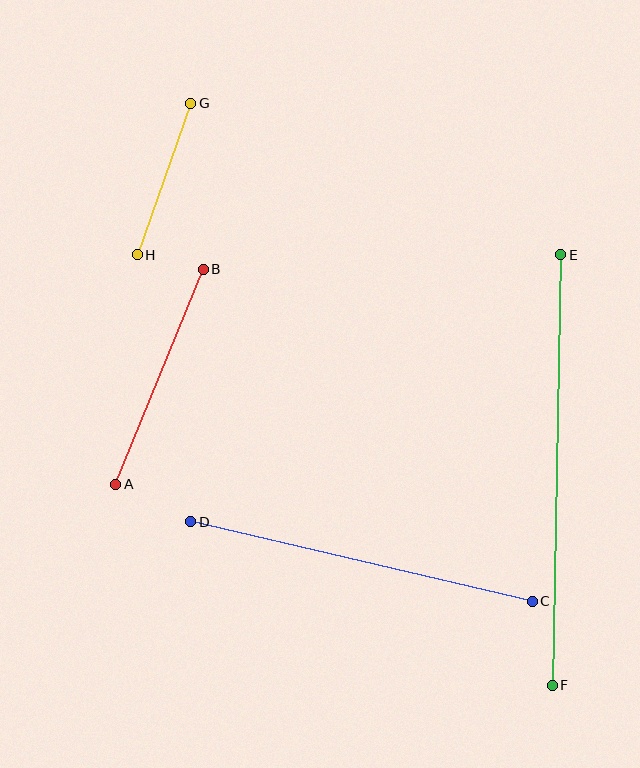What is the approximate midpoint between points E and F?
The midpoint is at approximately (556, 470) pixels.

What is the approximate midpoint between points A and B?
The midpoint is at approximately (159, 377) pixels.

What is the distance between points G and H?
The distance is approximately 161 pixels.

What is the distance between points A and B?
The distance is approximately 232 pixels.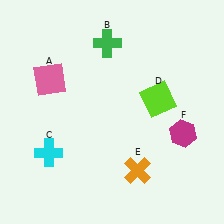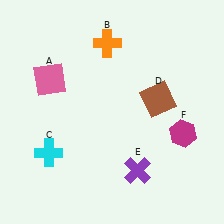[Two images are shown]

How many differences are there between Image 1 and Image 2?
There are 3 differences between the two images.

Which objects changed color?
B changed from green to orange. D changed from lime to brown. E changed from orange to purple.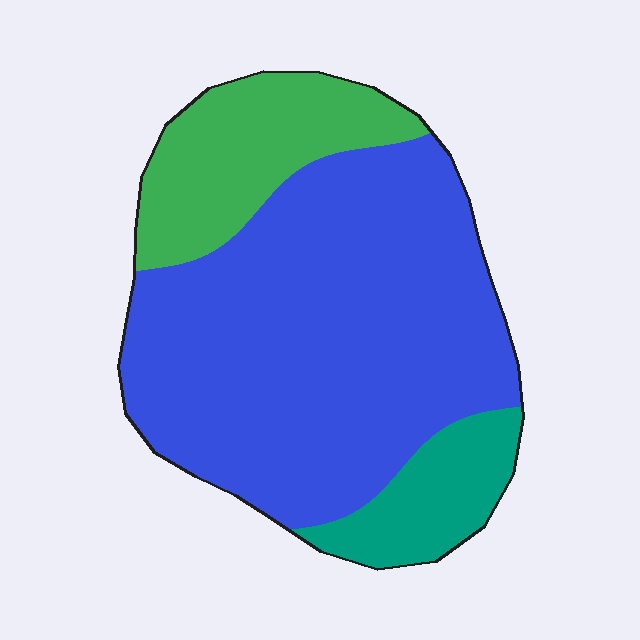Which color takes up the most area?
Blue, at roughly 70%.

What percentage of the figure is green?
Green covers about 20% of the figure.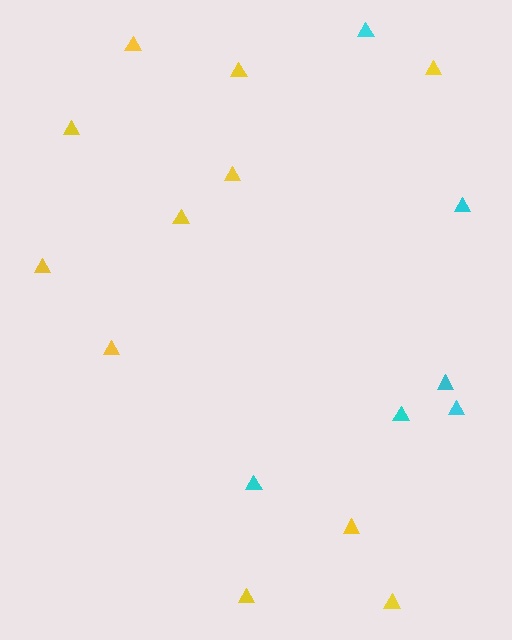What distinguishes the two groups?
There are 2 groups: one group of cyan triangles (6) and one group of yellow triangles (11).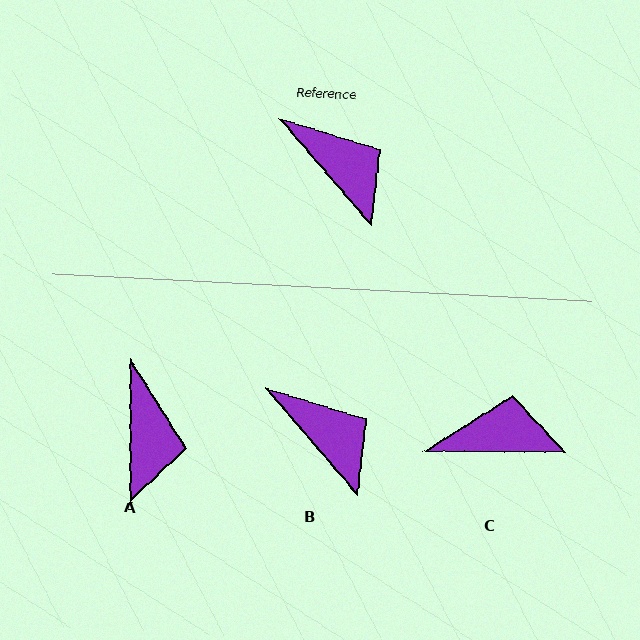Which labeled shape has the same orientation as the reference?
B.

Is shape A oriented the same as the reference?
No, it is off by about 41 degrees.